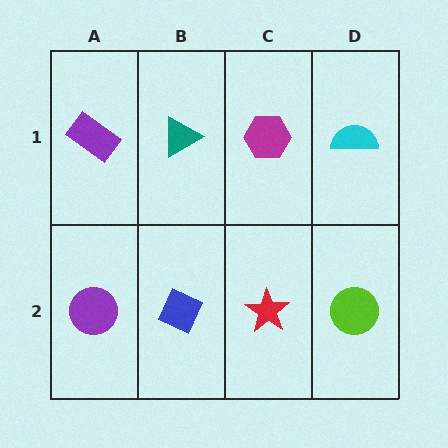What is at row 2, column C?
A red star.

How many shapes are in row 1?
4 shapes.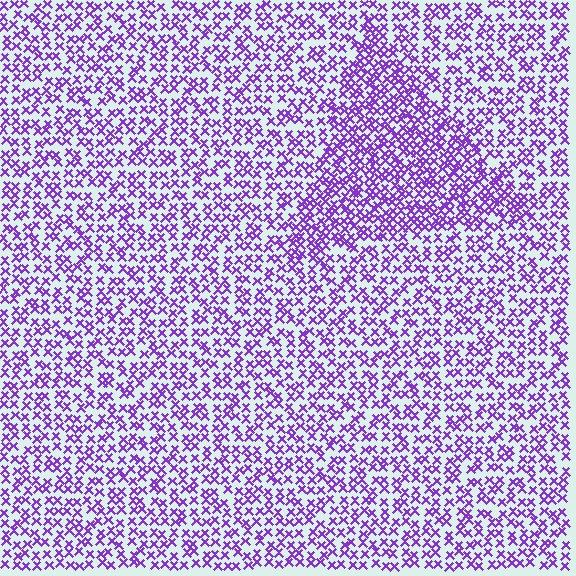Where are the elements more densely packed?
The elements are more densely packed inside the triangle boundary.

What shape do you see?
I see a triangle.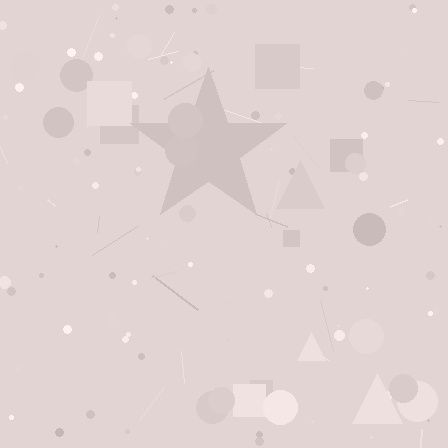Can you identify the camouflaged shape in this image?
The camouflaged shape is a star.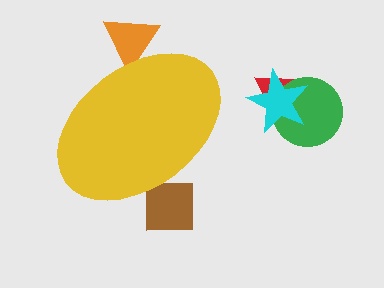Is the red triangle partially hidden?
No, the red triangle is fully visible.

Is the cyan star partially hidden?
No, the cyan star is fully visible.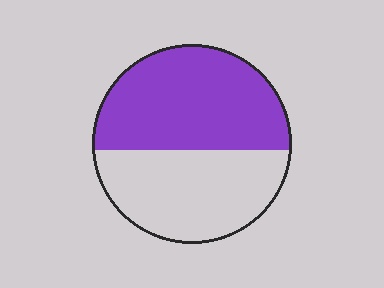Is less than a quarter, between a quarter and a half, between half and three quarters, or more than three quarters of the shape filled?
Between half and three quarters.